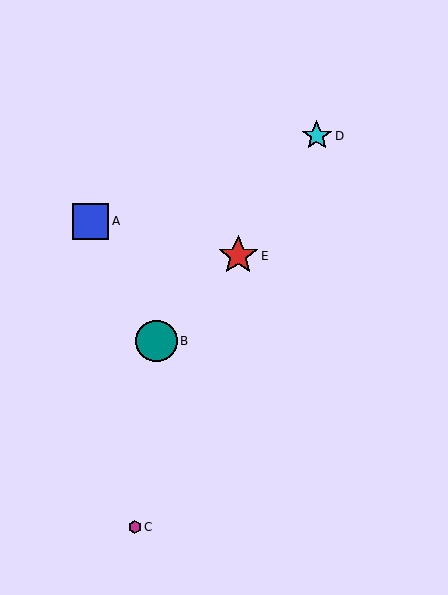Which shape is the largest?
The teal circle (labeled B) is the largest.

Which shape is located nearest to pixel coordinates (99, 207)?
The blue square (labeled A) at (91, 221) is nearest to that location.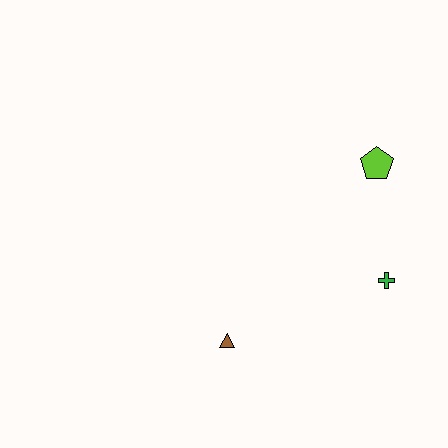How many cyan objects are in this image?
There are no cyan objects.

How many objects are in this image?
There are 3 objects.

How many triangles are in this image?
There is 1 triangle.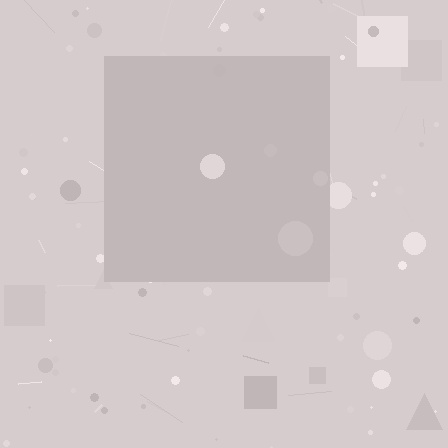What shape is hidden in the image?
A square is hidden in the image.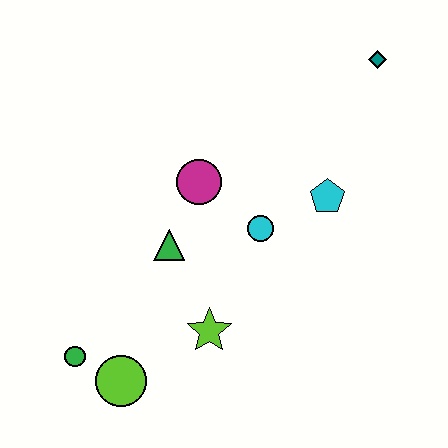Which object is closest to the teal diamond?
The cyan pentagon is closest to the teal diamond.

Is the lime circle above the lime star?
No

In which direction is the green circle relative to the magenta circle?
The green circle is below the magenta circle.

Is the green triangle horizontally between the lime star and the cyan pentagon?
No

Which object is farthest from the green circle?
The teal diamond is farthest from the green circle.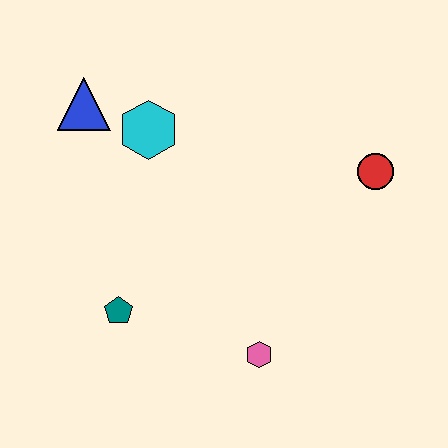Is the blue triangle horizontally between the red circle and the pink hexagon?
No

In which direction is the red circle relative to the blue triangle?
The red circle is to the right of the blue triangle.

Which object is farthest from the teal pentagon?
The red circle is farthest from the teal pentagon.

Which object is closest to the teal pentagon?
The pink hexagon is closest to the teal pentagon.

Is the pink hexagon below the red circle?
Yes